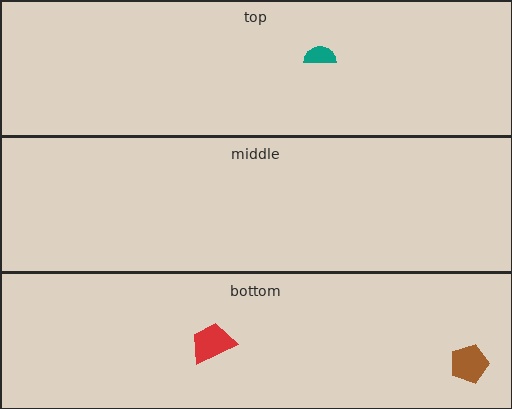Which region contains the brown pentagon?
The bottom region.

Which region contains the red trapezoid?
The bottom region.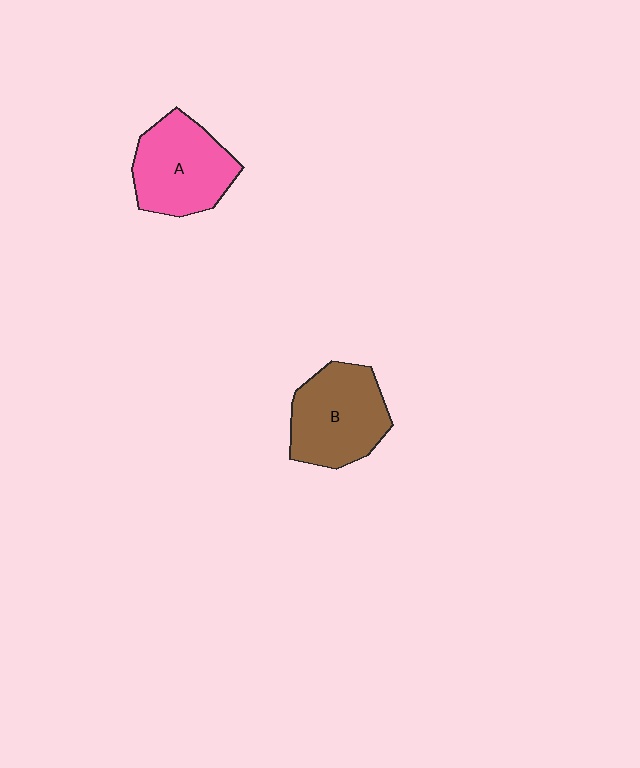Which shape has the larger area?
Shape B (brown).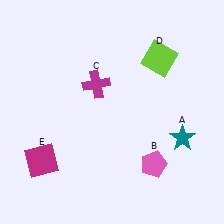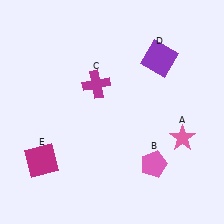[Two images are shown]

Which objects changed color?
A changed from teal to pink. D changed from lime to purple.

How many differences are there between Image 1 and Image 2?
There are 2 differences between the two images.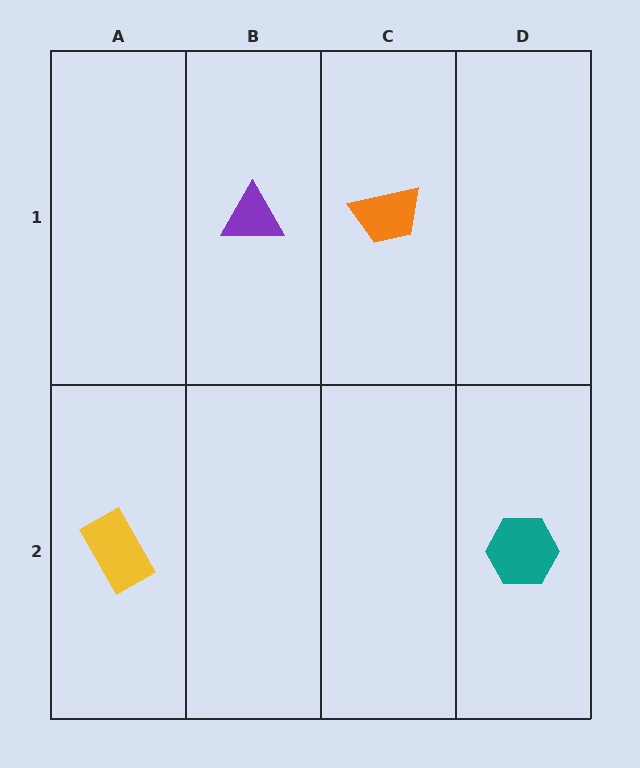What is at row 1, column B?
A purple triangle.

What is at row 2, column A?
A yellow rectangle.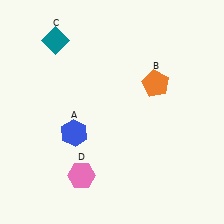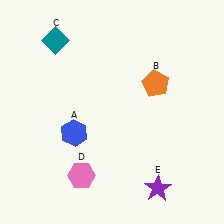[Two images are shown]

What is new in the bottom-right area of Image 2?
A purple star (E) was added in the bottom-right area of Image 2.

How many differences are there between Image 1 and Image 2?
There is 1 difference between the two images.